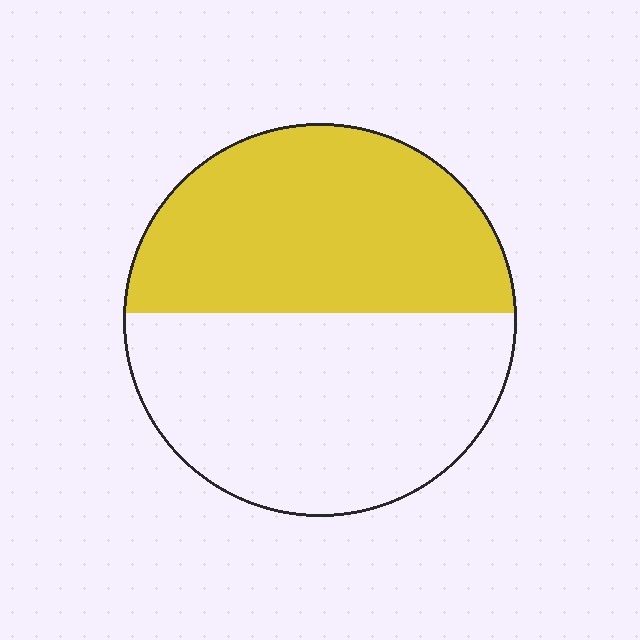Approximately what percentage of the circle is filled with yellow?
Approximately 50%.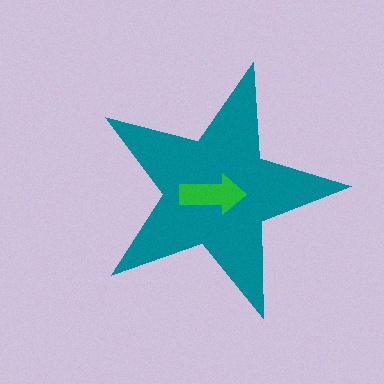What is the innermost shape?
The green arrow.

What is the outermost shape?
The teal star.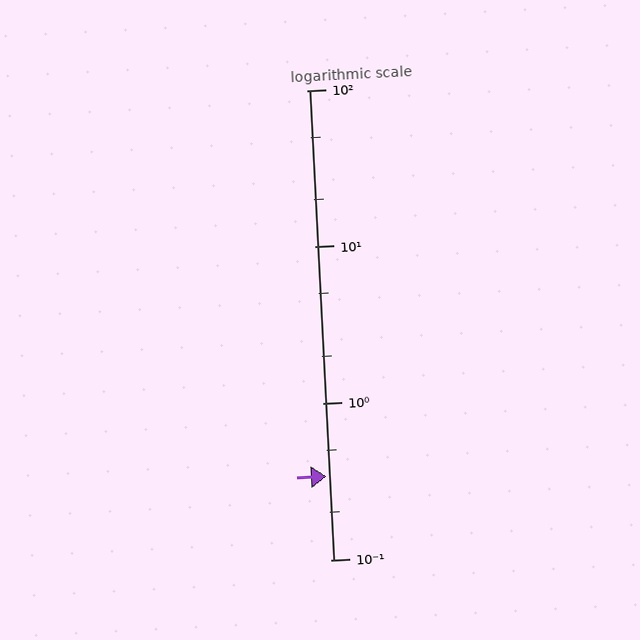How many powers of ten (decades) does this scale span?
The scale spans 3 decades, from 0.1 to 100.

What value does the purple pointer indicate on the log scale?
The pointer indicates approximately 0.34.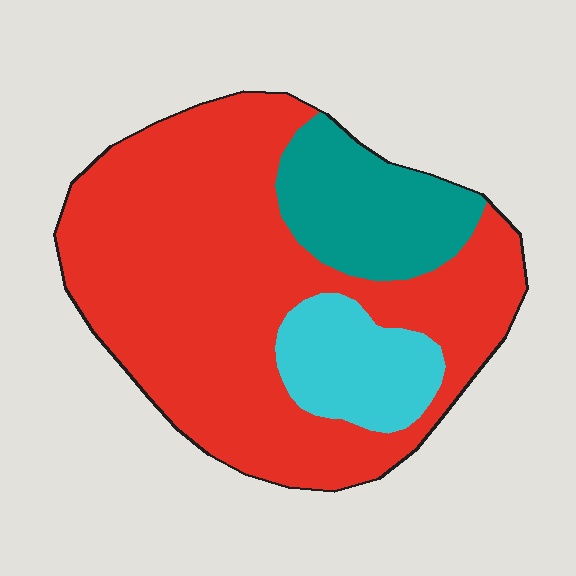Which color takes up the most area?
Red, at roughly 70%.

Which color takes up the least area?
Cyan, at roughly 15%.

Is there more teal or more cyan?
Teal.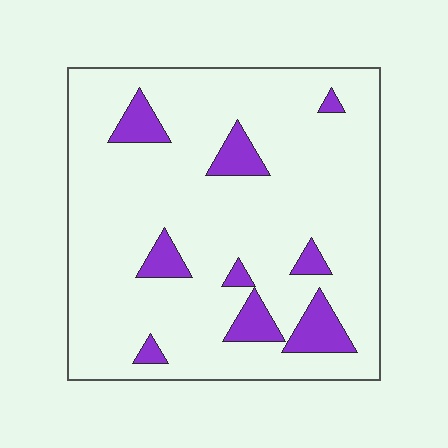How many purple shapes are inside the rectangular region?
9.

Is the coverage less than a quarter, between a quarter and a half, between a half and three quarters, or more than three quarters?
Less than a quarter.